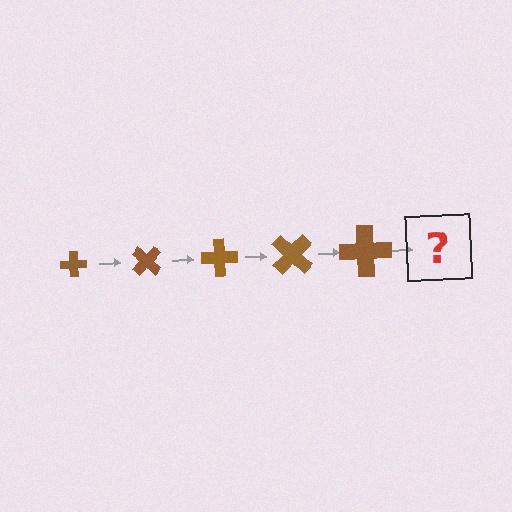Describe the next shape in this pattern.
It should be a cross, larger than the previous one and rotated 225 degrees from the start.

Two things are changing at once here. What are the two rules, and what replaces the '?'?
The two rules are that the cross grows larger each step and it rotates 45 degrees each step. The '?' should be a cross, larger than the previous one and rotated 225 degrees from the start.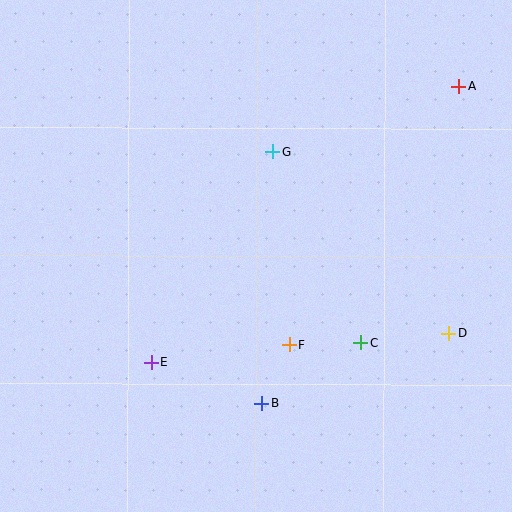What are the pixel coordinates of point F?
Point F is at (289, 345).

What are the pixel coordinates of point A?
Point A is at (458, 86).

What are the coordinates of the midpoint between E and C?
The midpoint between E and C is at (256, 352).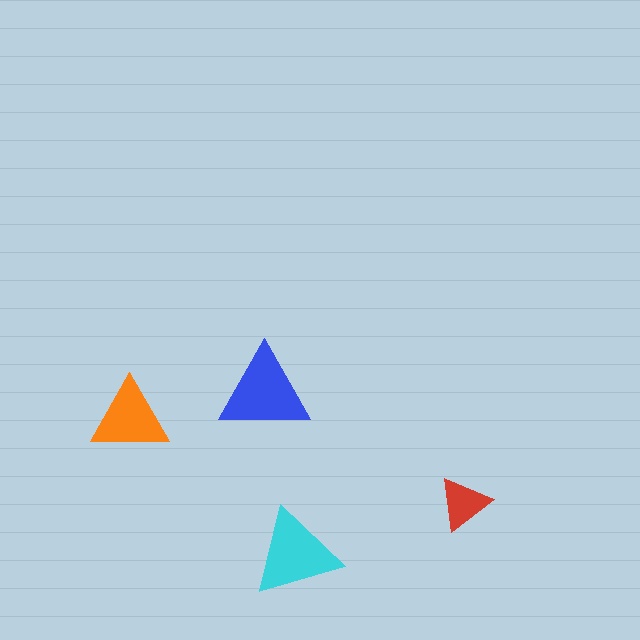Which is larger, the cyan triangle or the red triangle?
The cyan one.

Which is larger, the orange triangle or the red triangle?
The orange one.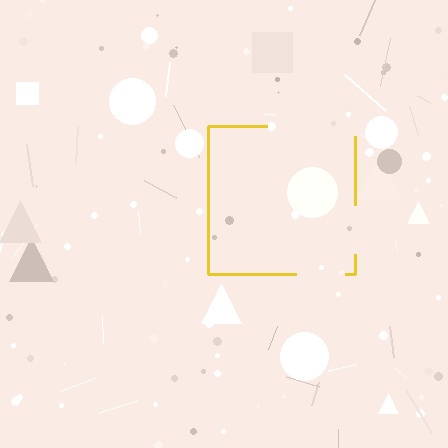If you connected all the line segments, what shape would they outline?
They would outline a square.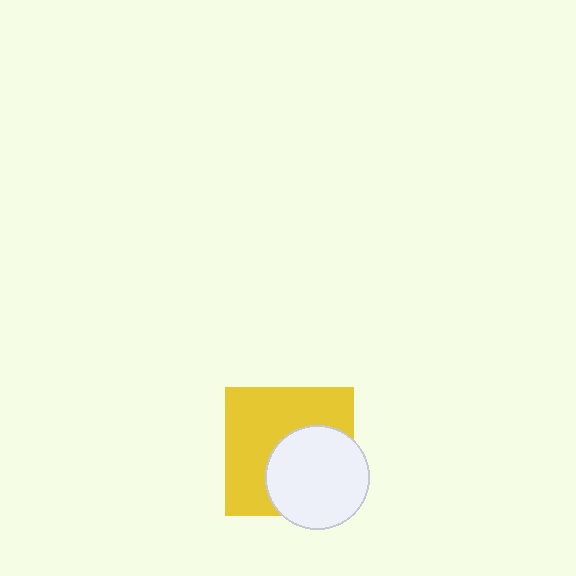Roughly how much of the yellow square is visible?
About half of it is visible (roughly 57%).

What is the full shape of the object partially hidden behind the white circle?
The partially hidden object is a yellow square.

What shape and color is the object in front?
The object in front is a white circle.